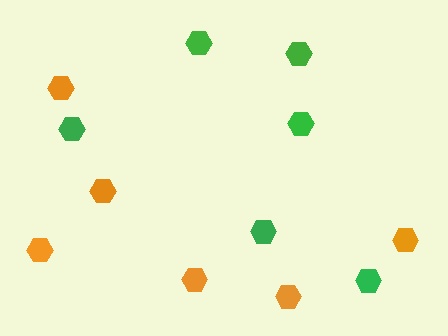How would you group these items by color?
There are 2 groups: one group of orange hexagons (6) and one group of green hexagons (6).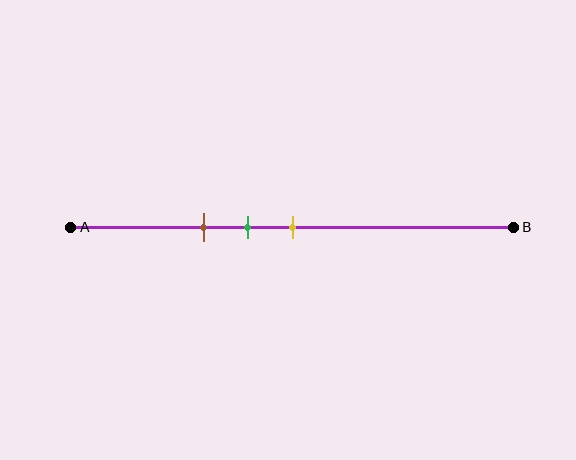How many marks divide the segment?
There are 3 marks dividing the segment.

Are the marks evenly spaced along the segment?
Yes, the marks are approximately evenly spaced.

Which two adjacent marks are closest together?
The green and yellow marks are the closest adjacent pair.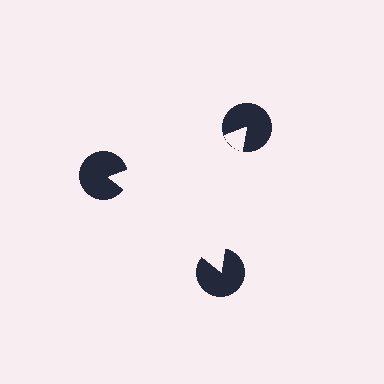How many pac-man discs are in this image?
There are 3 — one at each vertex of the illusory triangle.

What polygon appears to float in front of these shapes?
An illusory triangle — its edges are inferred from the aligned wedge cuts in the pac-man discs, not physically drawn.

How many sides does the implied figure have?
3 sides.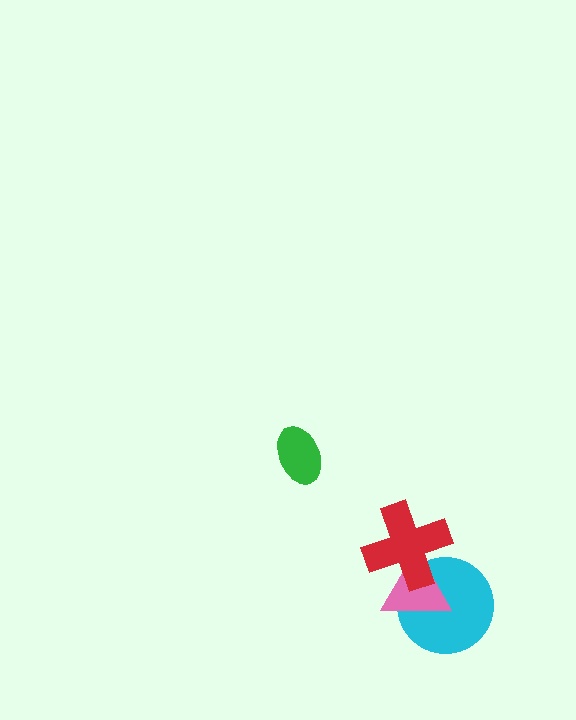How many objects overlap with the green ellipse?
0 objects overlap with the green ellipse.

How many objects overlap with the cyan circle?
2 objects overlap with the cyan circle.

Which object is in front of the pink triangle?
The red cross is in front of the pink triangle.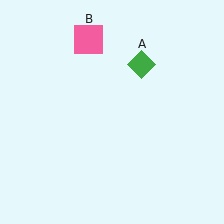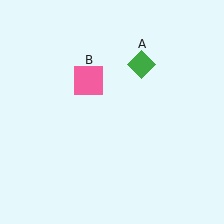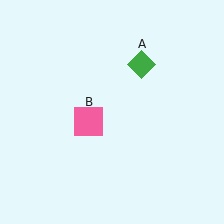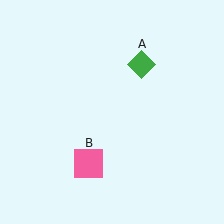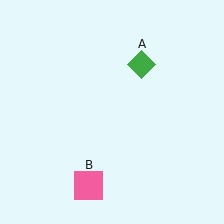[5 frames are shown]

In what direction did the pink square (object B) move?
The pink square (object B) moved down.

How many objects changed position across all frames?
1 object changed position: pink square (object B).